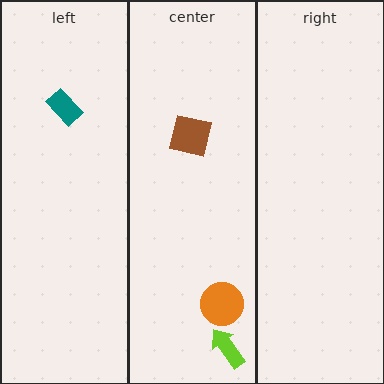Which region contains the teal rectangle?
The left region.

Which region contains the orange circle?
The center region.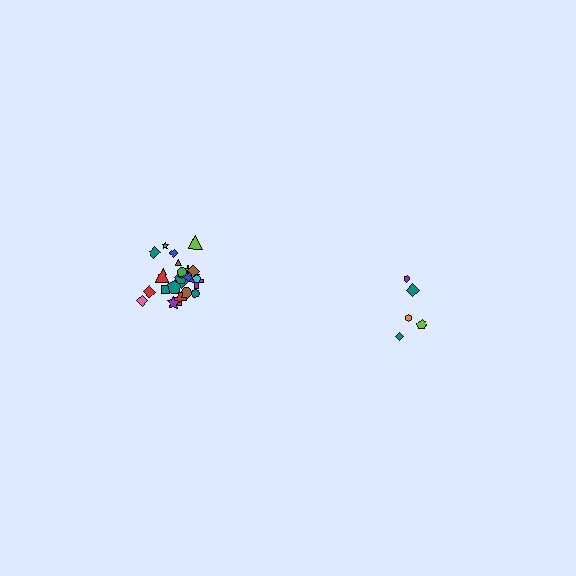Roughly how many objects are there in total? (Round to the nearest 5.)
Roughly 30 objects in total.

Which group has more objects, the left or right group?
The left group.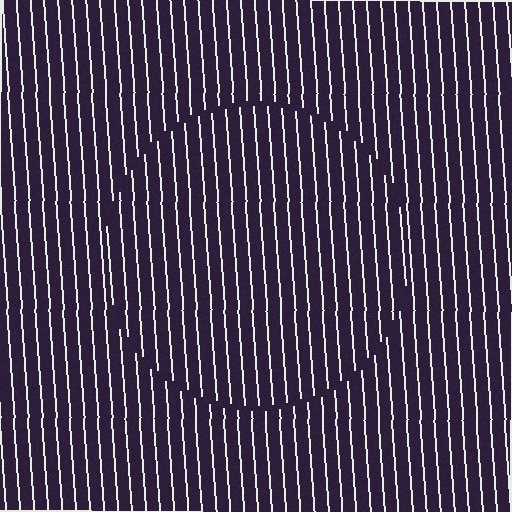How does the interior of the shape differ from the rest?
The interior of the shape contains the same grating, shifted by half a period — the contour is defined by the phase discontinuity where line-ends from the inner and outer gratings abut.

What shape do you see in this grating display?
An illusory circle. The interior of the shape contains the same grating, shifted by half a period — the contour is defined by the phase discontinuity where line-ends from the inner and outer gratings abut.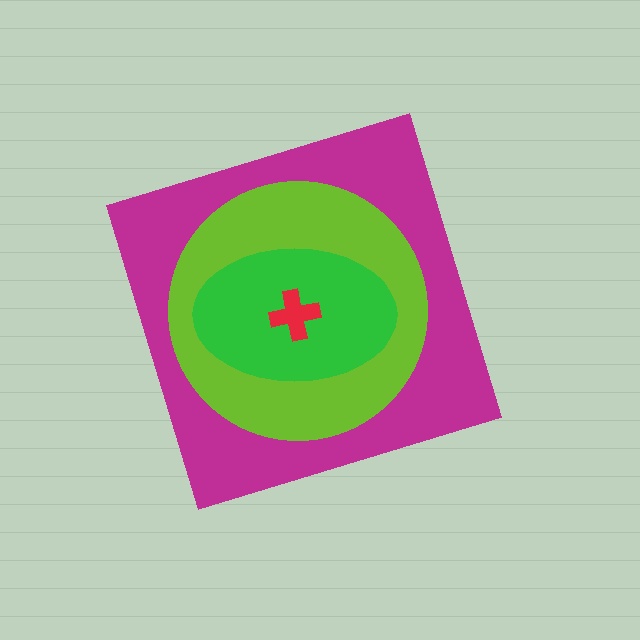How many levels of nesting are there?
4.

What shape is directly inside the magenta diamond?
The lime circle.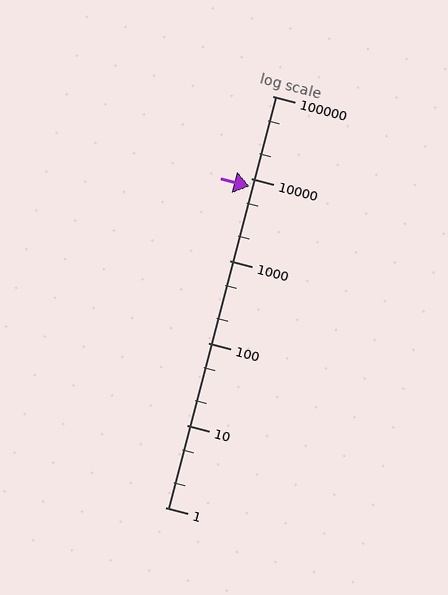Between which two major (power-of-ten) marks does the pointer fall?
The pointer is between 1000 and 10000.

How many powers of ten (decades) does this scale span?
The scale spans 5 decades, from 1 to 100000.